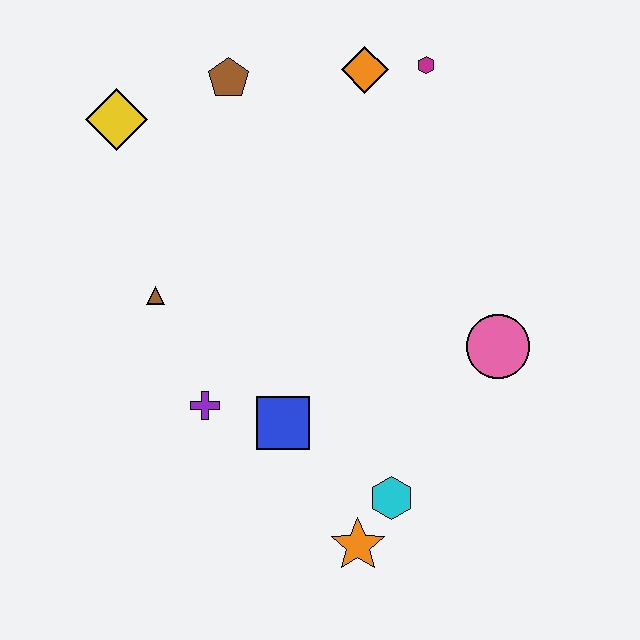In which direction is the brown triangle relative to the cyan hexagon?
The brown triangle is to the left of the cyan hexagon.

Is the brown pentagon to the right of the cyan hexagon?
No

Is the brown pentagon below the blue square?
No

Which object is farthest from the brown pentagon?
The orange star is farthest from the brown pentagon.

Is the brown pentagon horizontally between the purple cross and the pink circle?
Yes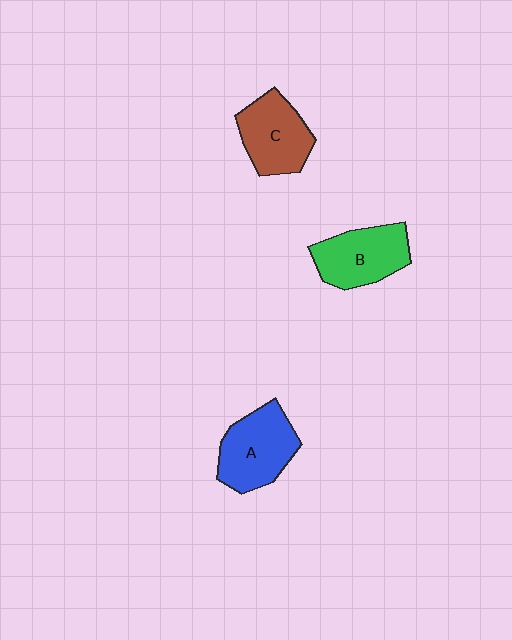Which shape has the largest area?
Shape A (blue).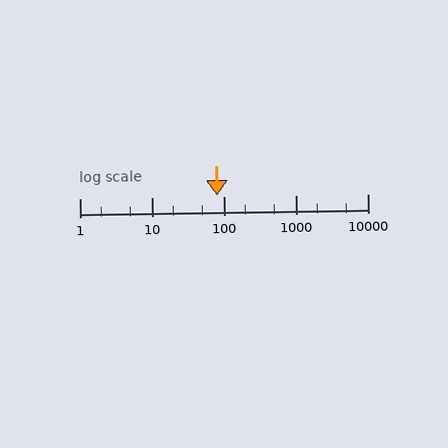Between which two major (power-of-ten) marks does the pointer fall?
The pointer is between 10 and 100.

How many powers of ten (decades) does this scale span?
The scale spans 4 decades, from 1 to 10000.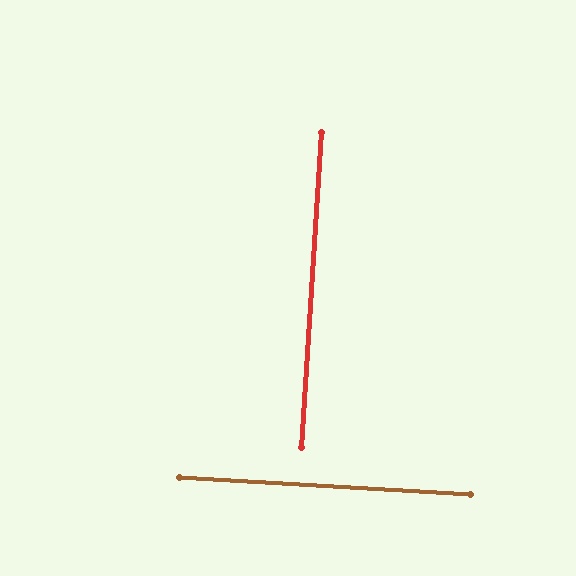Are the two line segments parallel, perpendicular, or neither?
Perpendicular — they meet at approximately 90°.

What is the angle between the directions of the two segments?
Approximately 90 degrees.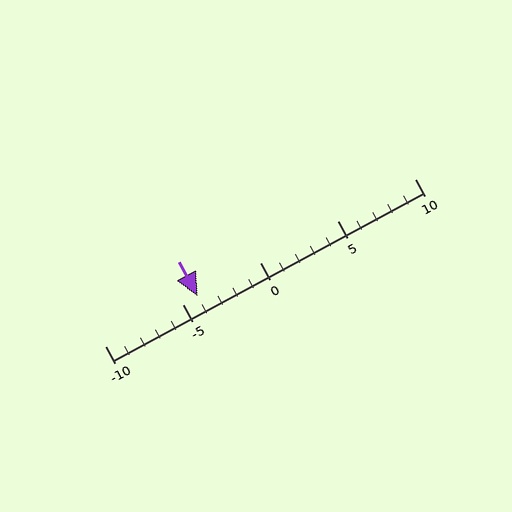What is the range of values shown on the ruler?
The ruler shows values from -10 to 10.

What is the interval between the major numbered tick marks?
The major tick marks are spaced 5 units apart.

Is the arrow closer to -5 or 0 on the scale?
The arrow is closer to -5.